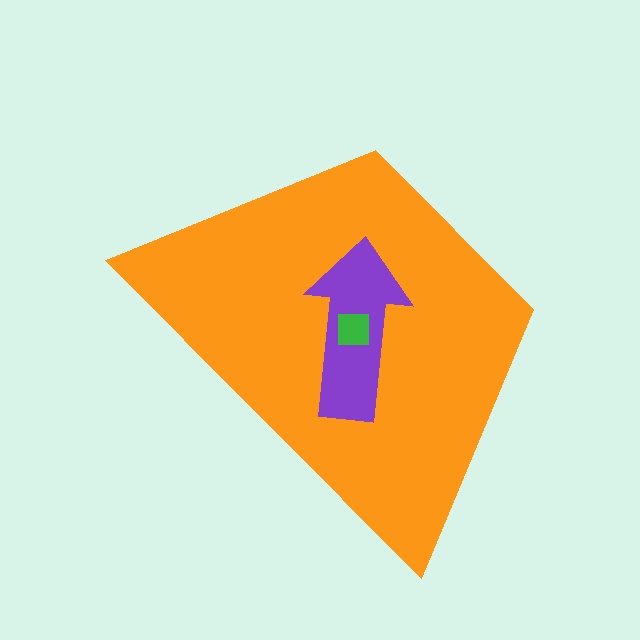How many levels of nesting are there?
3.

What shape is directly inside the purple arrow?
The green square.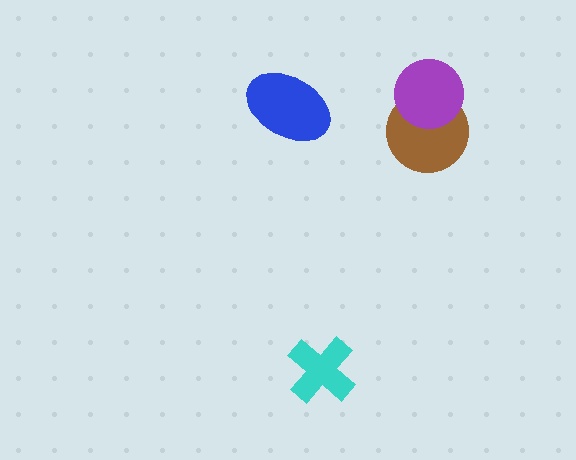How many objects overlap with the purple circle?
1 object overlaps with the purple circle.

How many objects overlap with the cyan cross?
0 objects overlap with the cyan cross.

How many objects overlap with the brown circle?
1 object overlaps with the brown circle.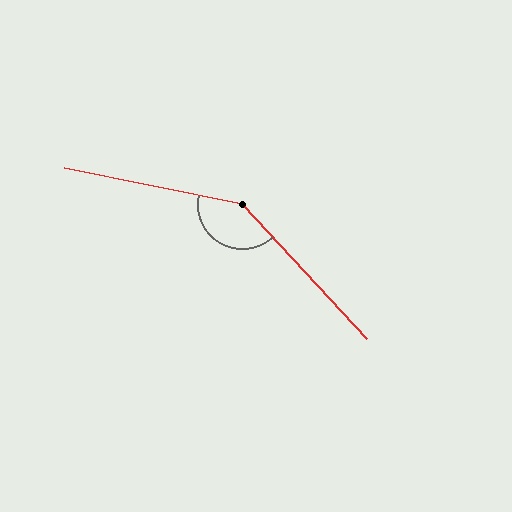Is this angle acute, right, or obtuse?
It is obtuse.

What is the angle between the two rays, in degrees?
Approximately 144 degrees.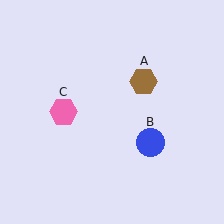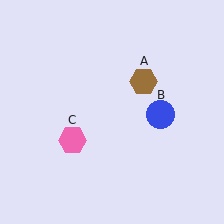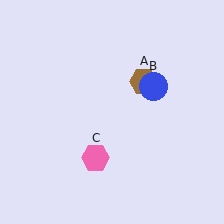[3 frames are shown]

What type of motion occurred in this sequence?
The blue circle (object B), pink hexagon (object C) rotated counterclockwise around the center of the scene.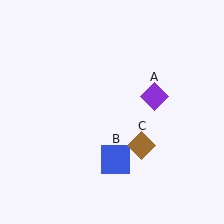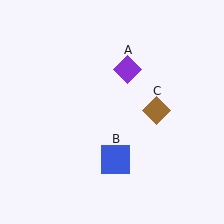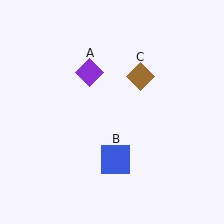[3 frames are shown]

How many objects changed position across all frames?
2 objects changed position: purple diamond (object A), brown diamond (object C).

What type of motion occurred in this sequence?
The purple diamond (object A), brown diamond (object C) rotated counterclockwise around the center of the scene.